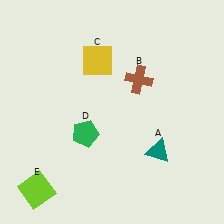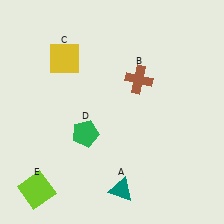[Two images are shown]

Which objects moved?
The objects that moved are: the teal triangle (A), the yellow square (C).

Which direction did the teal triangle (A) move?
The teal triangle (A) moved down.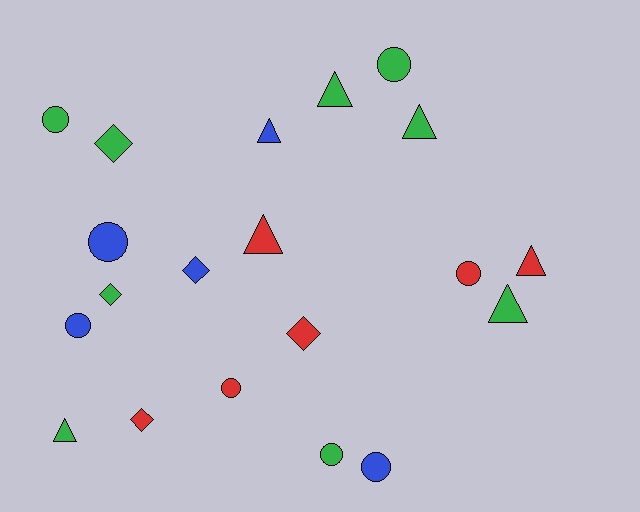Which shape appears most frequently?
Circle, with 8 objects.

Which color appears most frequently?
Green, with 9 objects.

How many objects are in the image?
There are 20 objects.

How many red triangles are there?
There are 2 red triangles.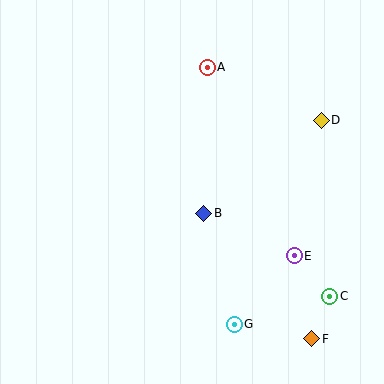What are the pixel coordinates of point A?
Point A is at (207, 67).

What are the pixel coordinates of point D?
Point D is at (321, 120).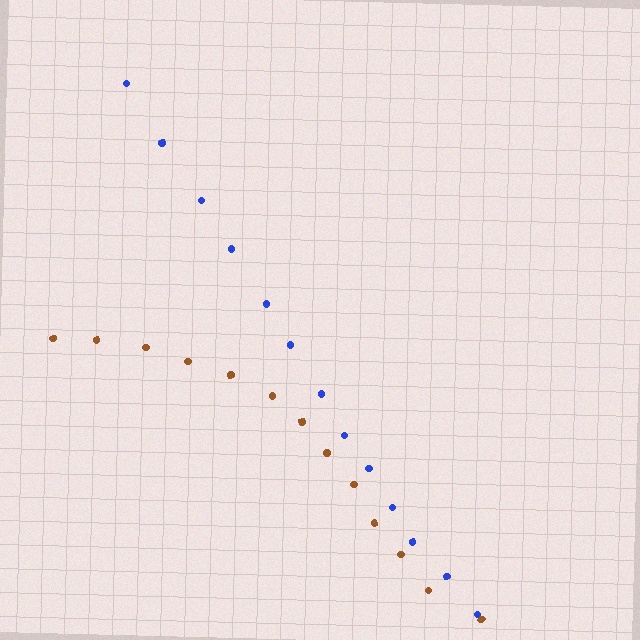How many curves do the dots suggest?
There are 2 distinct paths.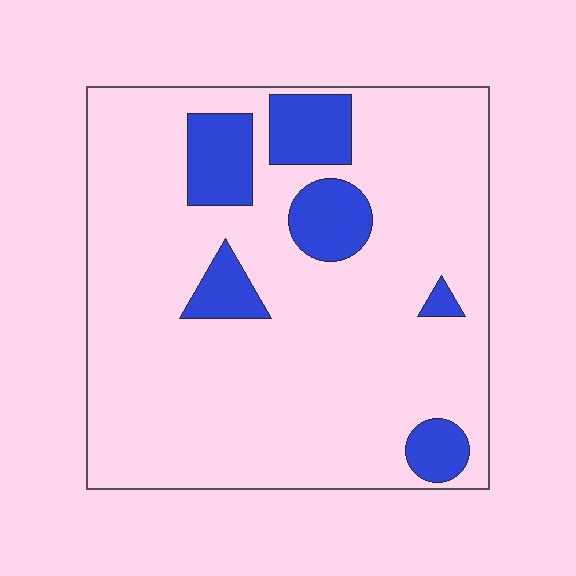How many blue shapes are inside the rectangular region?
6.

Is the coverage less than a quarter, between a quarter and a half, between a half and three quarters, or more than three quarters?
Less than a quarter.